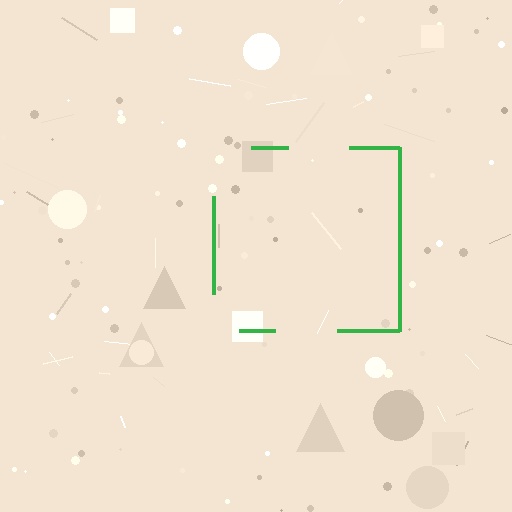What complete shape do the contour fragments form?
The contour fragments form a square.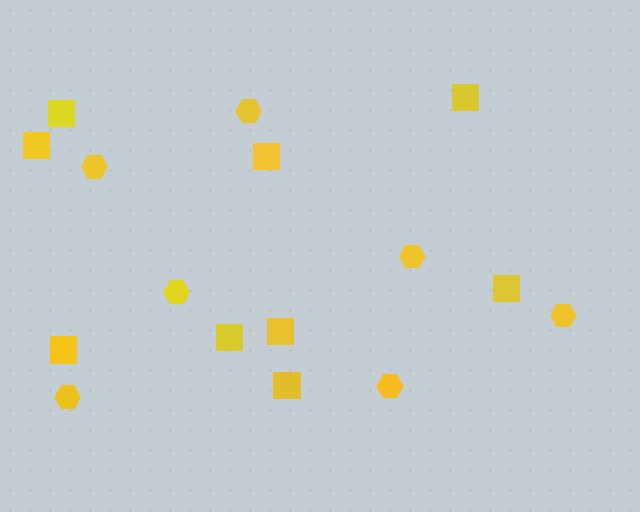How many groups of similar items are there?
There are 2 groups: one group of squares (9) and one group of hexagons (7).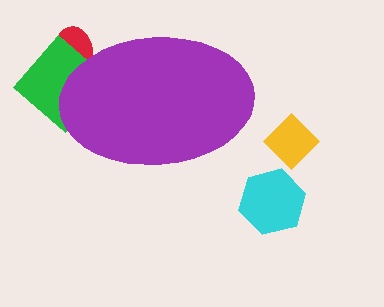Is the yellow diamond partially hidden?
No, the yellow diamond is fully visible.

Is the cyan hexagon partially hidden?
No, the cyan hexagon is fully visible.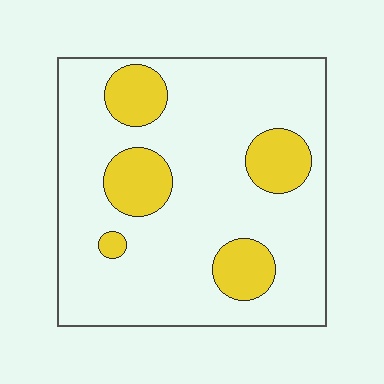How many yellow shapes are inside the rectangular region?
5.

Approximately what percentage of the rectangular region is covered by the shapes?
Approximately 20%.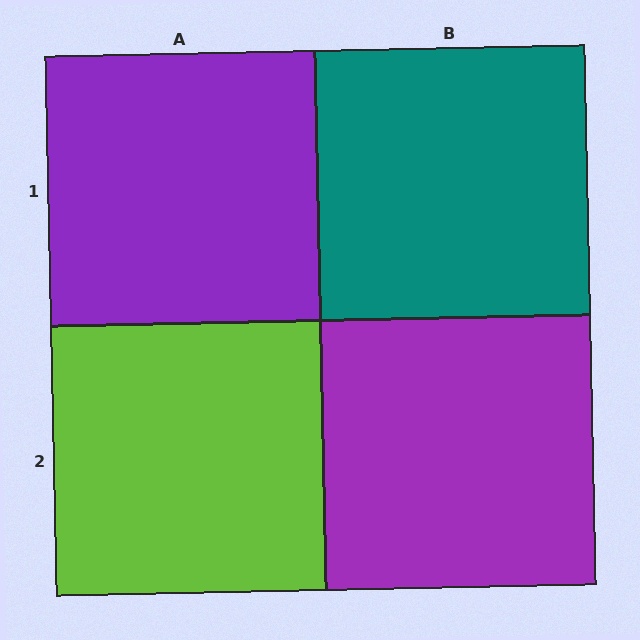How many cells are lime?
1 cell is lime.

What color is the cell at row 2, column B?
Purple.